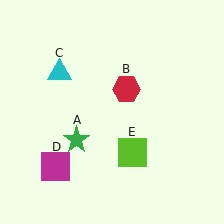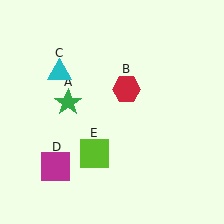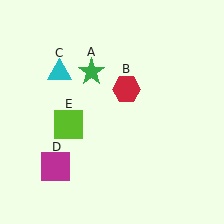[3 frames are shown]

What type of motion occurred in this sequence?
The green star (object A), lime square (object E) rotated clockwise around the center of the scene.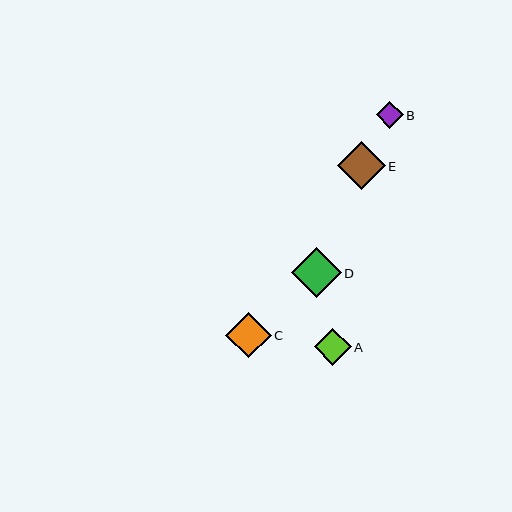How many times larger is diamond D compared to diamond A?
Diamond D is approximately 1.4 times the size of diamond A.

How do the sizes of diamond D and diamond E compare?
Diamond D and diamond E are approximately the same size.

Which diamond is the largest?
Diamond D is the largest with a size of approximately 50 pixels.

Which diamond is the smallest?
Diamond B is the smallest with a size of approximately 27 pixels.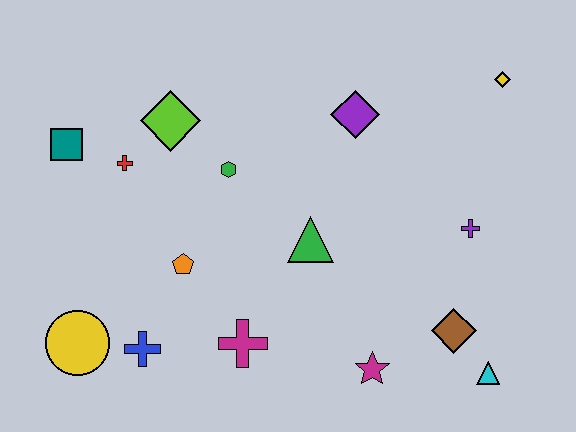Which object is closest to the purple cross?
The brown diamond is closest to the purple cross.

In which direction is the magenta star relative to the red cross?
The magenta star is to the right of the red cross.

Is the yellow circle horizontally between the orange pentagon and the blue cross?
No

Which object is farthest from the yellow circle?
The yellow diamond is farthest from the yellow circle.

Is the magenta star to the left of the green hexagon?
No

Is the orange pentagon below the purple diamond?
Yes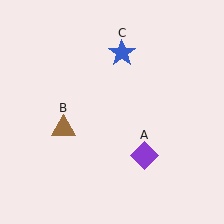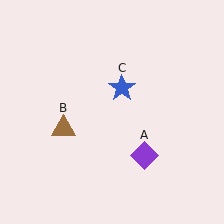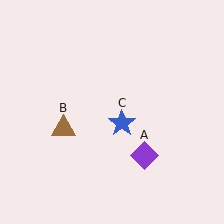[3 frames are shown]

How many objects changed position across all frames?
1 object changed position: blue star (object C).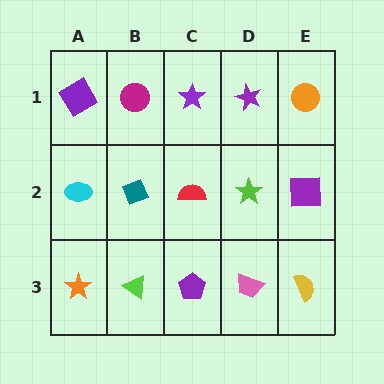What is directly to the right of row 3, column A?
A lime triangle.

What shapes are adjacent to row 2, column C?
A purple star (row 1, column C), a purple pentagon (row 3, column C), a teal diamond (row 2, column B), a lime star (row 2, column D).